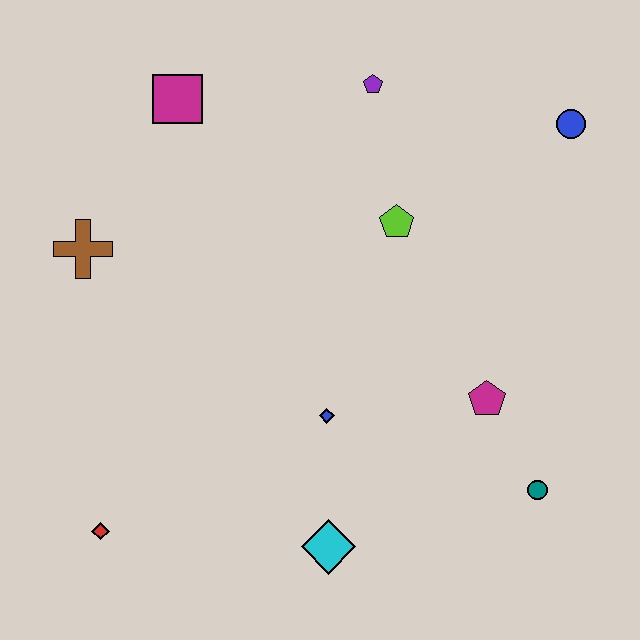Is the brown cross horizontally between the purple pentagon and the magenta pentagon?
No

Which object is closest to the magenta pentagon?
The teal circle is closest to the magenta pentagon.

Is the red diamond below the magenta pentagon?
Yes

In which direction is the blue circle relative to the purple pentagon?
The blue circle is to the right of the purple pentagon.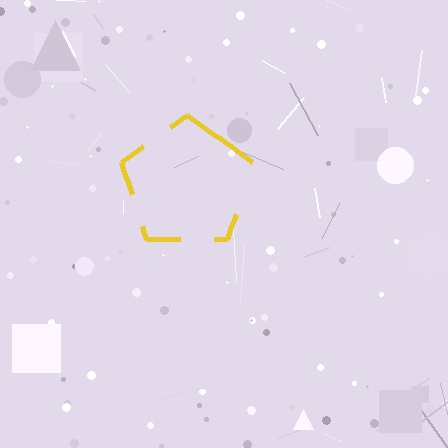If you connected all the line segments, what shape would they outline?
They would outline a pentagon.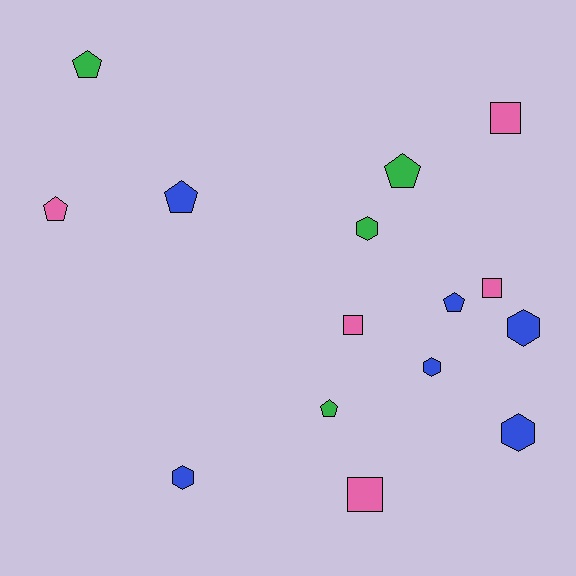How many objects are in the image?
There are 15 objects.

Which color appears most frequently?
Blue, with 6 objects.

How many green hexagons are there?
There is 1 green hexagon.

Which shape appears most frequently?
Pentagon, with 6 objects.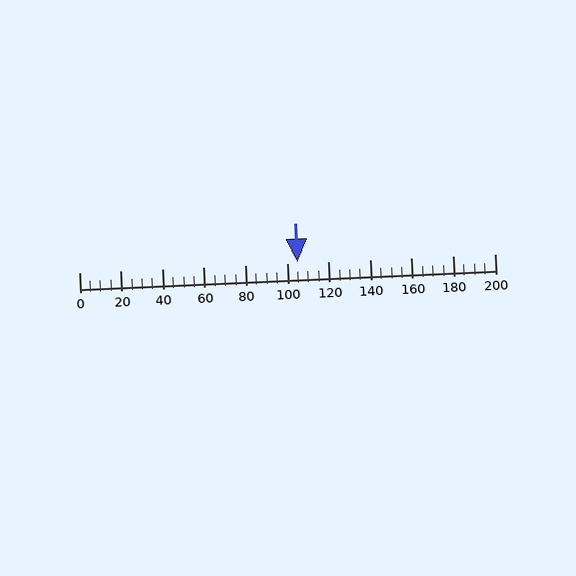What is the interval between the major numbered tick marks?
The major tick marks are spaced 20 units apart.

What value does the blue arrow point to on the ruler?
The blue arrow points to approximately 105.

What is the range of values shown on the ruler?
The ruler shows values from 0 to 200.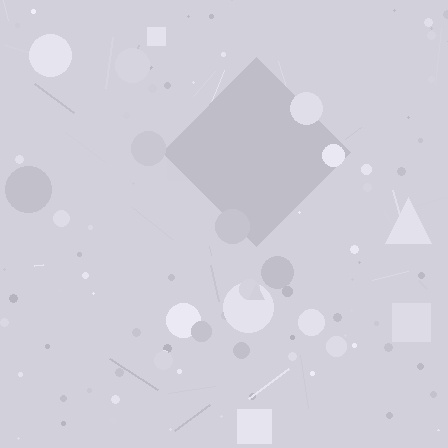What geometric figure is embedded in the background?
A diamond is embedded in the background.